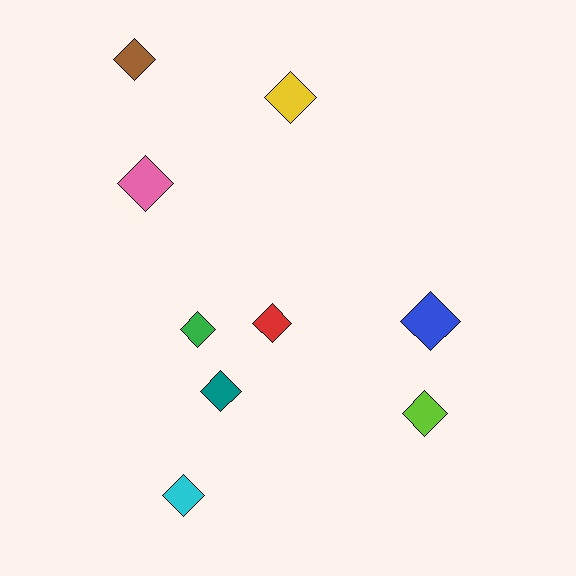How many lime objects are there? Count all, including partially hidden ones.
There is 1 lime object.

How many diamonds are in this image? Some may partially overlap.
There are 9 diamonds.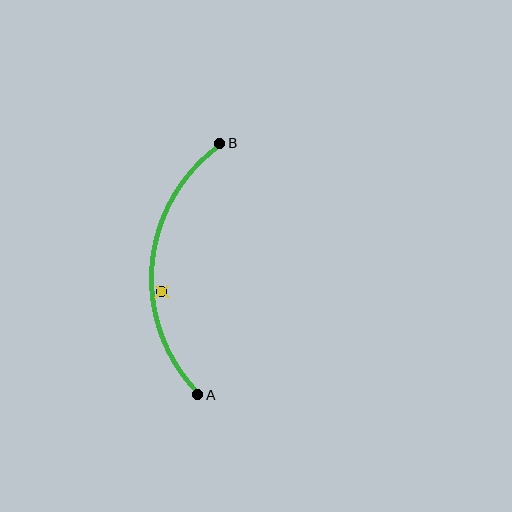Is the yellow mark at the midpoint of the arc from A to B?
No — the yellow mark does not lie on the arc at all. It sits slightly inside the curve.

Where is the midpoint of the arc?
The arc midpoint is the point on the curve farthest from the straight line joining A and B. It sits to the left of that line.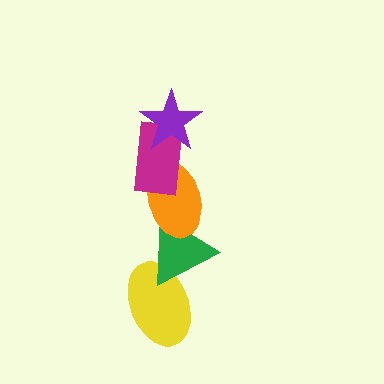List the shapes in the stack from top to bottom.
From top to bottom: the purple star, the magenta rectangle, the orange ellipse, the green triangle, the yellow ellipse.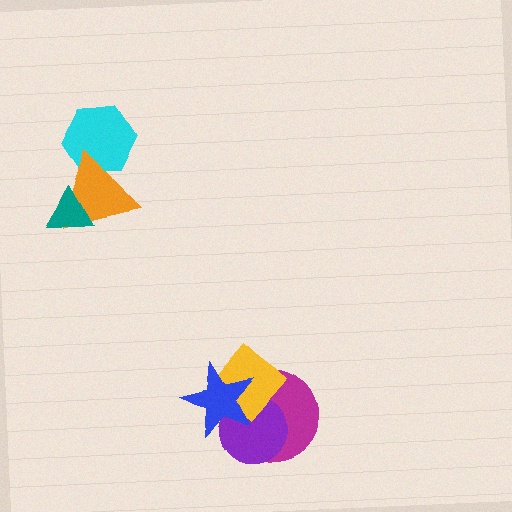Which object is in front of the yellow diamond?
The blue star is in front of the yellow diamond.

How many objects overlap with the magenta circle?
3 objects overlap with the magenta circle.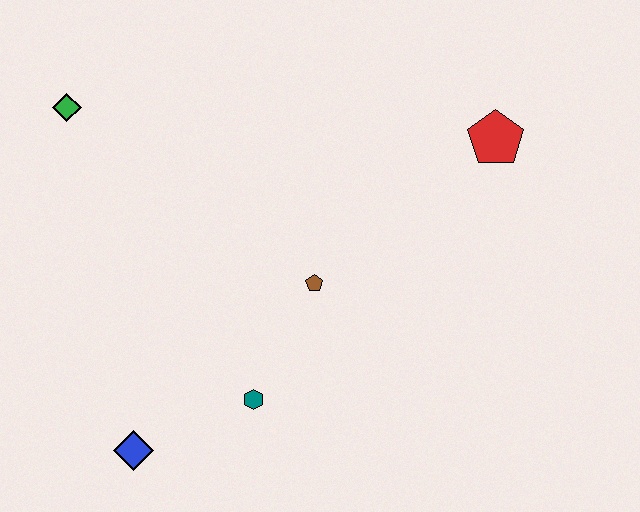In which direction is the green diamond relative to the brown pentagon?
The green diamond is to the left of the brown pentagon.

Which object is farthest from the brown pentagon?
The green diamond is farthest from the brown pentagon.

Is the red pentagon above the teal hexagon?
Yes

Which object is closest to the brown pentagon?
The teal hexagon is closest to the brown pentagon.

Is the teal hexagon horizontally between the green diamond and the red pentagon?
Yes